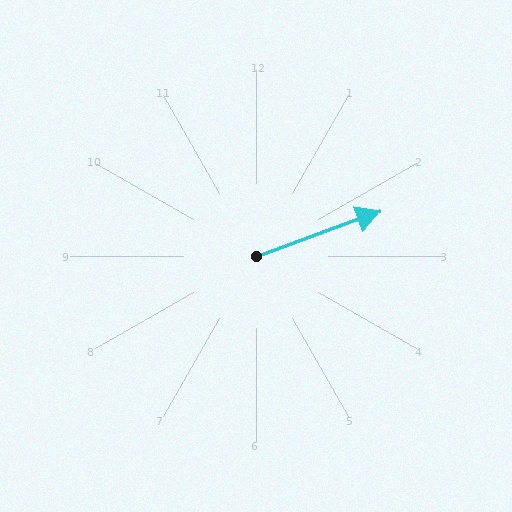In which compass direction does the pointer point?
East.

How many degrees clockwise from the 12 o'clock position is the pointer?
Approximately 70 degrees.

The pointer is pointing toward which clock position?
Roughly 2 o'clock.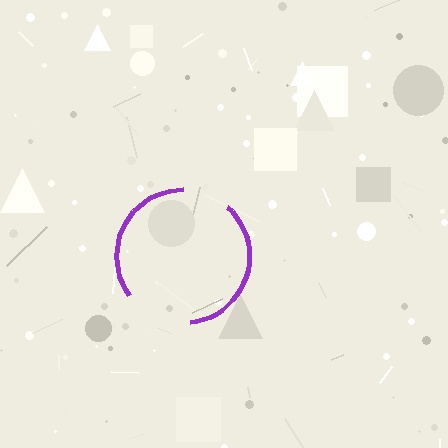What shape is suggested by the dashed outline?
The dashed outline suggests a circle.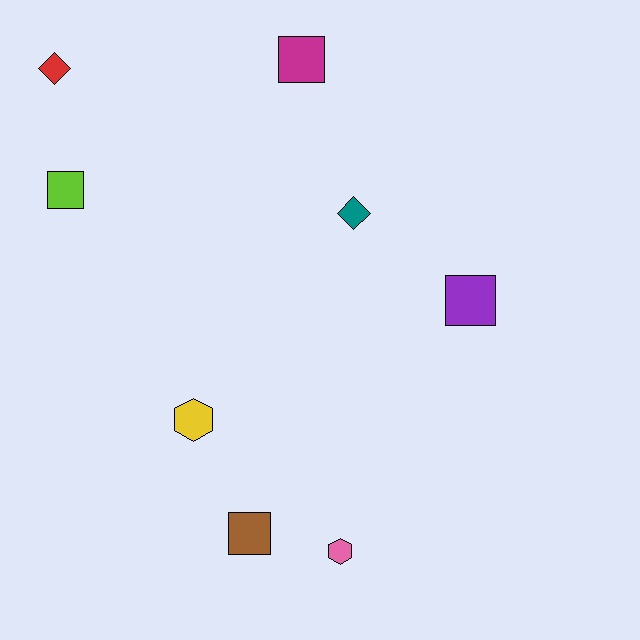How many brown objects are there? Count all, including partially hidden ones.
There is 1 brown object.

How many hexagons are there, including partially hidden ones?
There are 2 hexagons.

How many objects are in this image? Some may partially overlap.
There are 8 objects.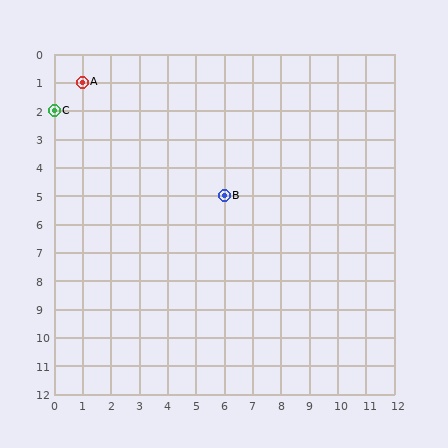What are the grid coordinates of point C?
Point C is at grid coordinates (0, 2).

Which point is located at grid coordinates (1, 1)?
Point A is at (1, 1).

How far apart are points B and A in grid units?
Points B and A are 5 columns and 4 rows apart (about 6.4 grid units diagonally).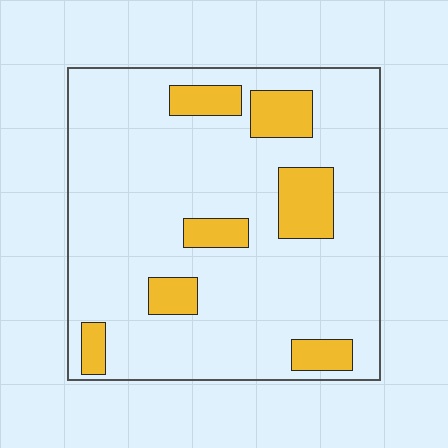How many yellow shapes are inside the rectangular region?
7.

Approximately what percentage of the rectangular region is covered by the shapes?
Approximately 15%.